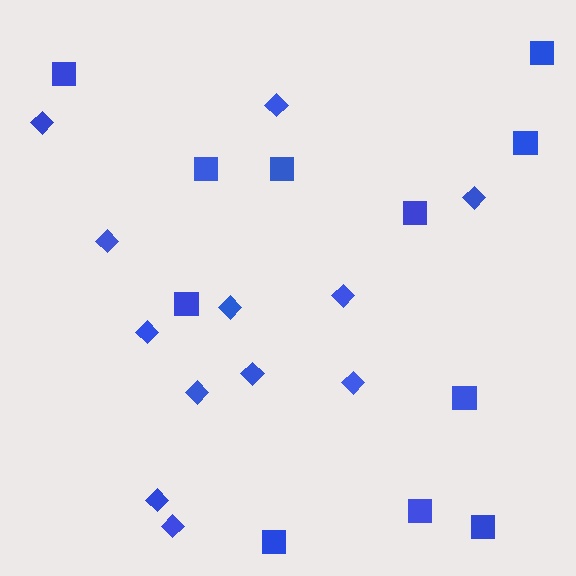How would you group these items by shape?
There are 2 groups: one group of diamonds (12) and one group of squares (11).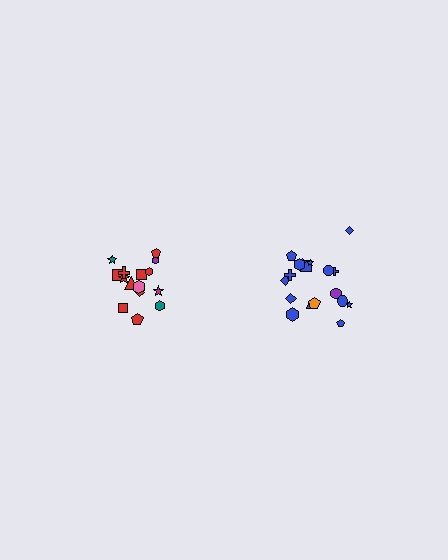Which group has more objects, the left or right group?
The right group.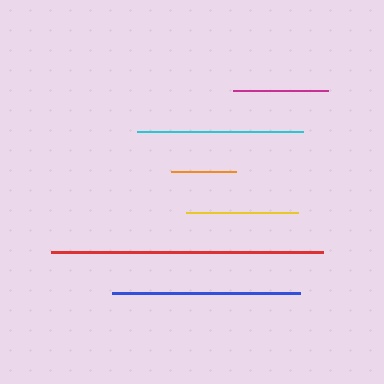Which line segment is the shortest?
The orange line is the shortest at approximately 66 pixels.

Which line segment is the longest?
The red line is the longest at approximately 272 pixels.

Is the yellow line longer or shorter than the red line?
The red line is longer than the yellow line.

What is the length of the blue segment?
The blue segment is approximately 188 pixels long.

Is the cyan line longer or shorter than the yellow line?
The cyan line is longer than the yellow line.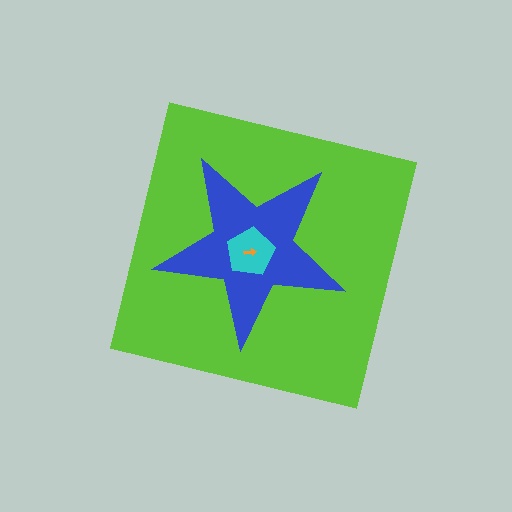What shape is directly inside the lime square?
The blue star.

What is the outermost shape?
The lime square.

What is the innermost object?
The orange arrow.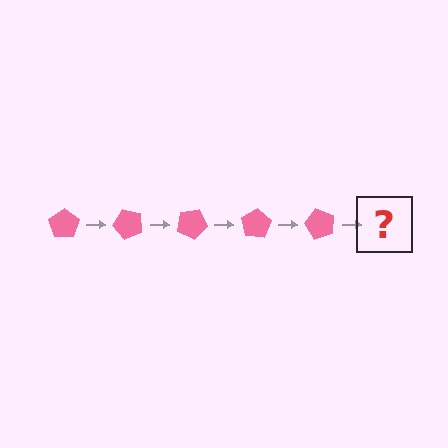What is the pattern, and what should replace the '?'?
The pattern is that the pentagon rotates 50 degrees each step. The '?' should be a pink pentagon rotated 250 degrees.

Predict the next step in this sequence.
The next step is a pink pentagon rotated 250 degrees.